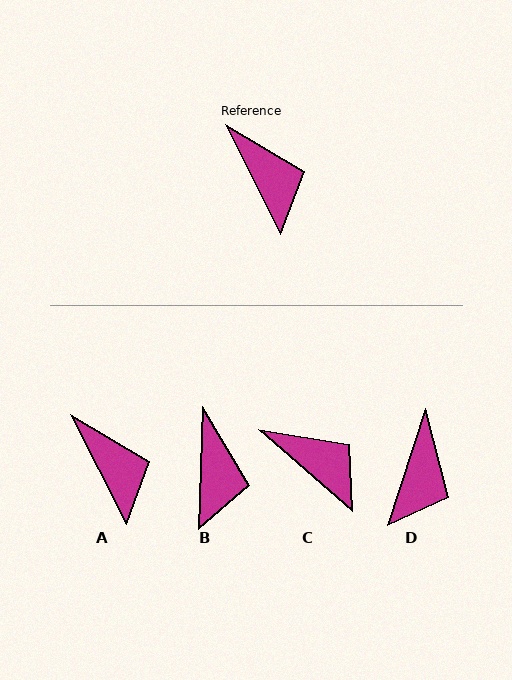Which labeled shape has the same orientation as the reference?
A.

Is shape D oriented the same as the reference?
No, it is off by about 45 degrees.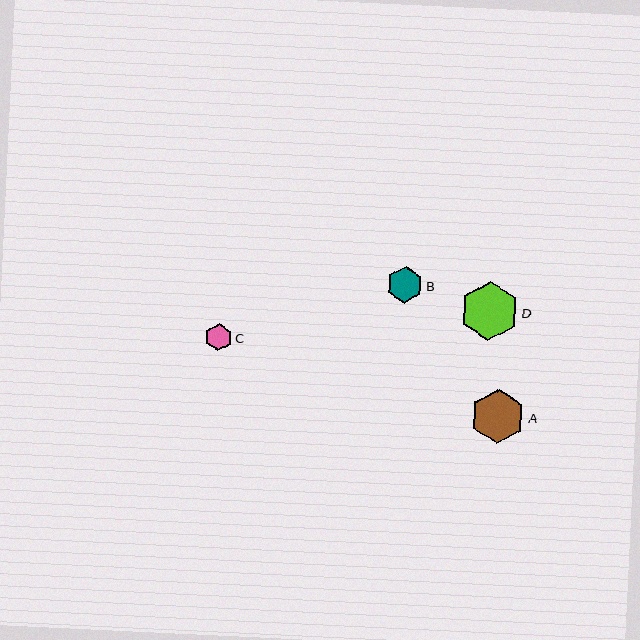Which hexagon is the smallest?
Hexagon C is the smallest with a size of approximately 27 pixels.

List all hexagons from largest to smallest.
From largest to smallest: D, A, B, C.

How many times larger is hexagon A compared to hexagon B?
Hexagon A is approximately 1.5 times the size of hexagon B.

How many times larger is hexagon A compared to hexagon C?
Hexagon A is approximately 2.0 times the size of hexagon C.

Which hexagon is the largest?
Hexagon D is the largest with a size of approximately 59 pixels.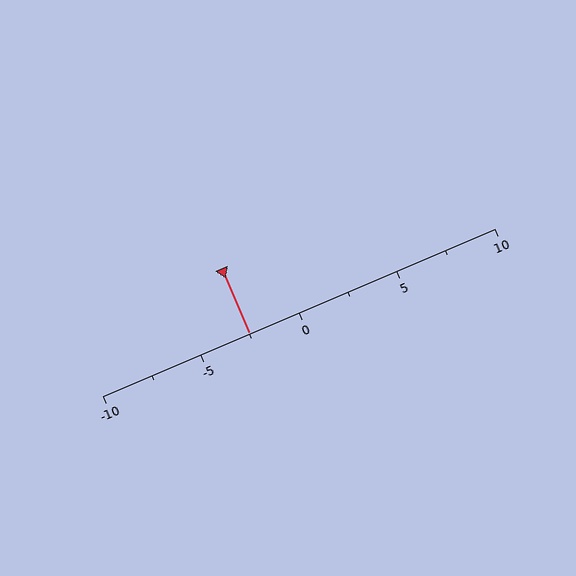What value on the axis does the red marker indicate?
The marker indicates approximately -2.5.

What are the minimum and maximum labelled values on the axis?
The axis runs from -10 to 10.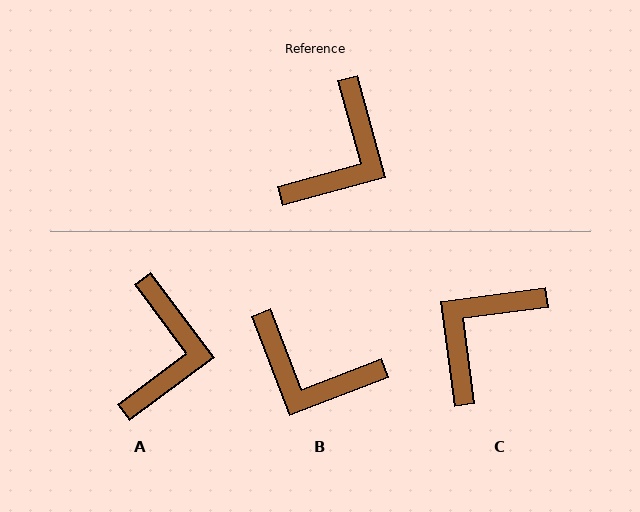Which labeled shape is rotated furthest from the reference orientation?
C, about 172 degrees away.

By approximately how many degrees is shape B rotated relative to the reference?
Approximately 84 degrees clockwise.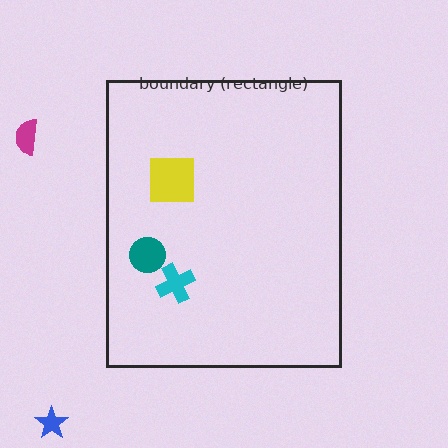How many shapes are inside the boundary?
3 inside, 2 outside.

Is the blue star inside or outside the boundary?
Outside.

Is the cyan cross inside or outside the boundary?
Inside.